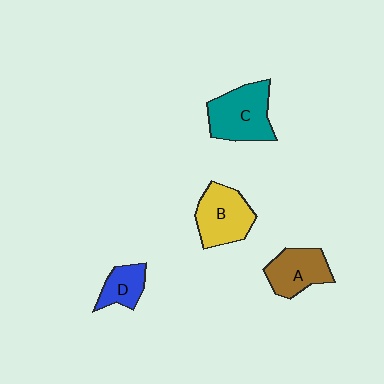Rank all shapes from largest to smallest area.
From largest to smallest: C (teal), B (yellow), A (brown), D (blue).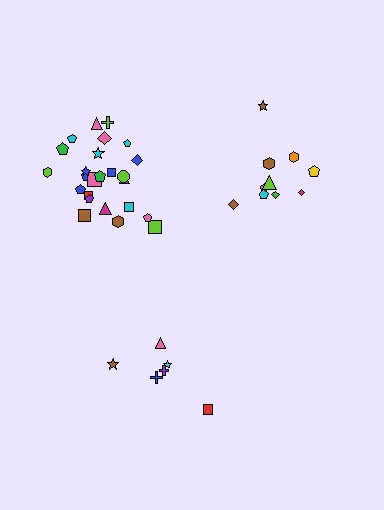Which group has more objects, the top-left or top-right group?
The top-left group.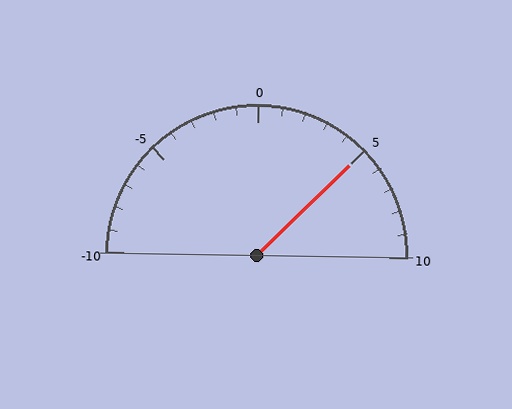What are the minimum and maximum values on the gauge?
The gauge ranges from -10 to 10.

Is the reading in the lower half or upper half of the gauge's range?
The reading is in the upper half of the range (-10 to 10).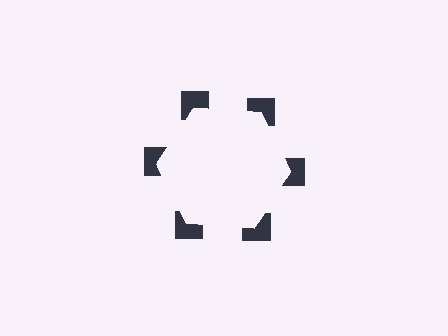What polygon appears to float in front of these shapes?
An illusory hexagon — its edges are inferred from the aligned wedge cuts in the notched squares, not physically drawn.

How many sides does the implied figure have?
6 sides.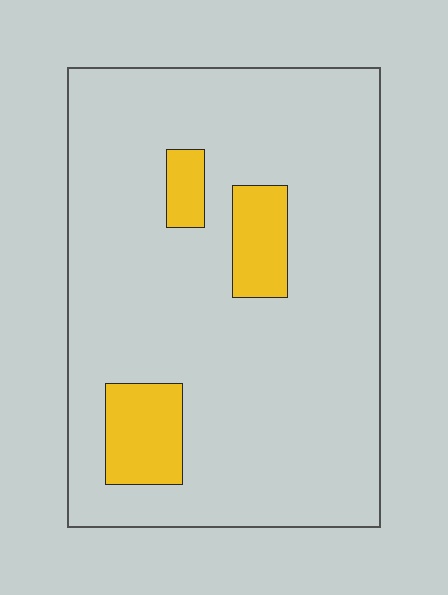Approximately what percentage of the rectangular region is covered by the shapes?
Approximately 10%.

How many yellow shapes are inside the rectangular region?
3.